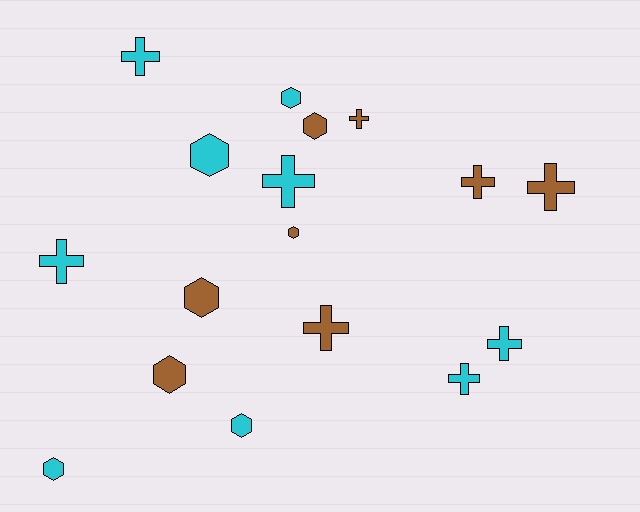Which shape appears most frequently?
Cross, with 9 objects.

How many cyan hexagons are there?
There are 4 cyan hexagons.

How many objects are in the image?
There are 17 objects.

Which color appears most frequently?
Cyan, with 9 objects.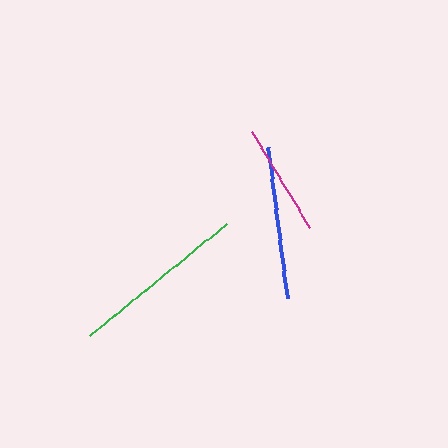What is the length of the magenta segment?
The magenta segment is approximately 112 pixels long.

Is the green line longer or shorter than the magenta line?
The green line is longer than the magenta line.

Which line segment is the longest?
The green line is the longest at approximately 177 pixels.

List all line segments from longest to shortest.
From longest to shortest: green, blue, magenta.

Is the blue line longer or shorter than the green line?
The green line is longer than the blue line.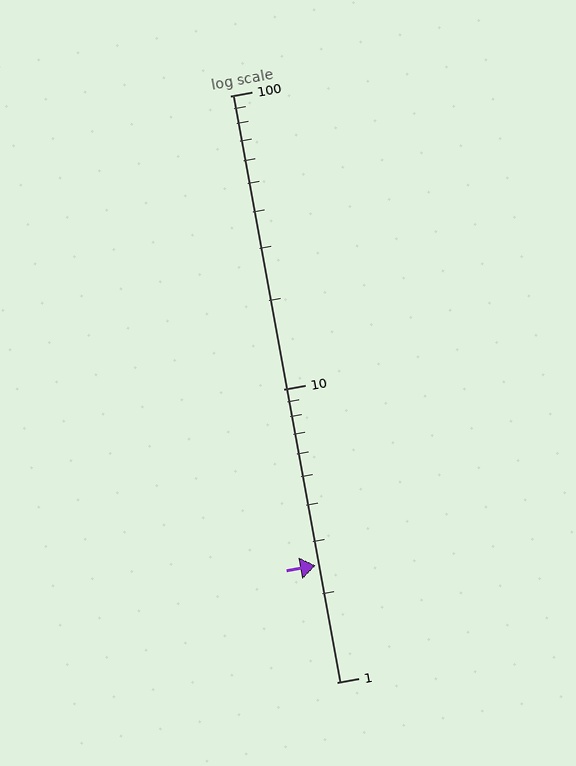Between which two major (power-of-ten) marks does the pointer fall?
The pointer is between 1 and 10.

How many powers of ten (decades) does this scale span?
The scale spans 2 decades, from 1 to 100.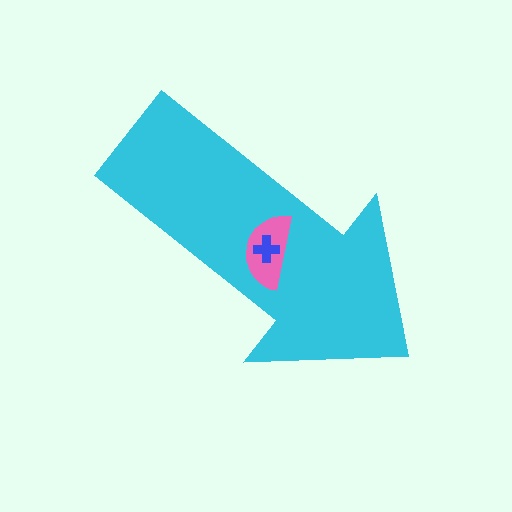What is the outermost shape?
The cyan arrow.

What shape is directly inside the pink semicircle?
The blue cross.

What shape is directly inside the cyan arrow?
The pink semicircle.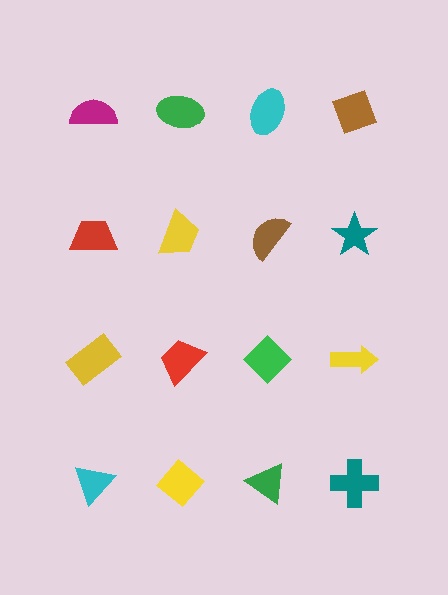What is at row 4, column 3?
A green triangle.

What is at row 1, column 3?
A cyan ellipse.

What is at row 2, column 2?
A yellow trapezoid.